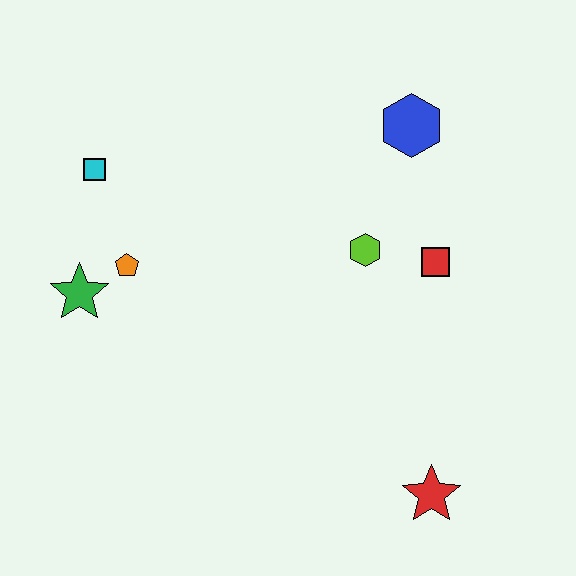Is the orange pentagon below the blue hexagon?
Yes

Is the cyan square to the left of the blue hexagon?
Yes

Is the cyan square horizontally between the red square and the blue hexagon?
No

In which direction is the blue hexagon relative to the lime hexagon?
The blue hexagon is above the lime hexagon.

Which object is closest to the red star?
The red square is closest to the red star.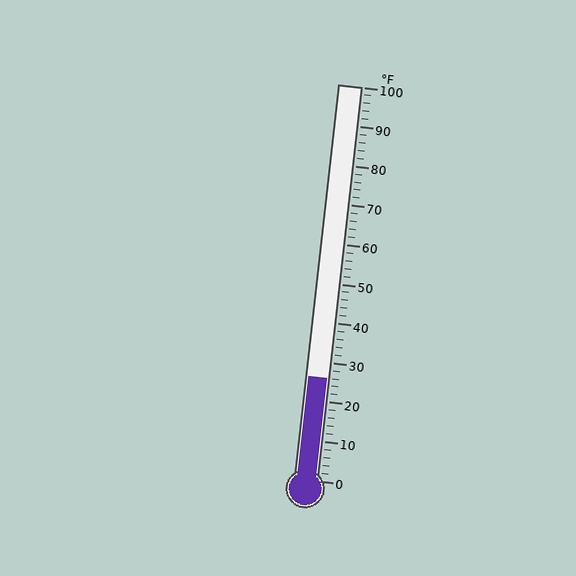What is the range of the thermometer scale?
The thermometer scale ranges from 0°F to 100°F.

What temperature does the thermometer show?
The thermometer shows approximately 26°F.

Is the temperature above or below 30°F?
The temperature is below 30°F.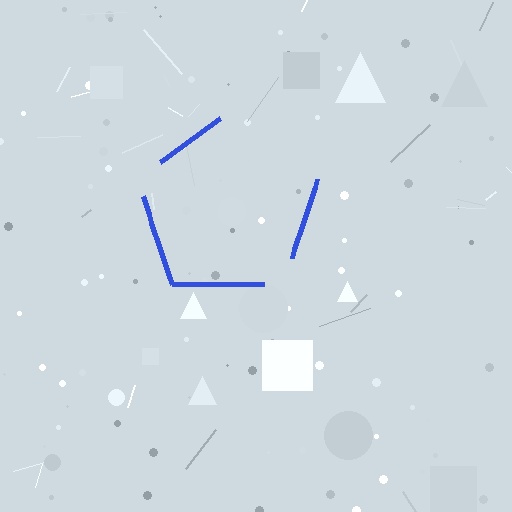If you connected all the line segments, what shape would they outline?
They would outline a pentagon.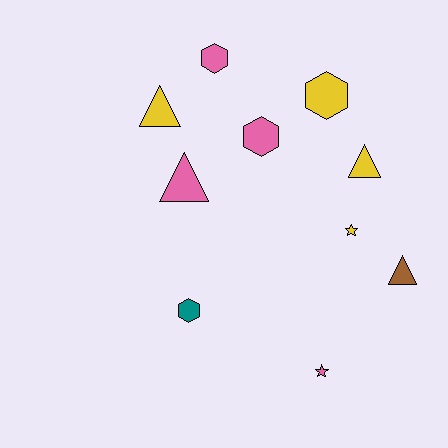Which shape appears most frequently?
Triangle, with 4 objects.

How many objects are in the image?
There are 10 objects.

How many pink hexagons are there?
There are 2 pink hexagons.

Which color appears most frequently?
Yellow, with 4 objects.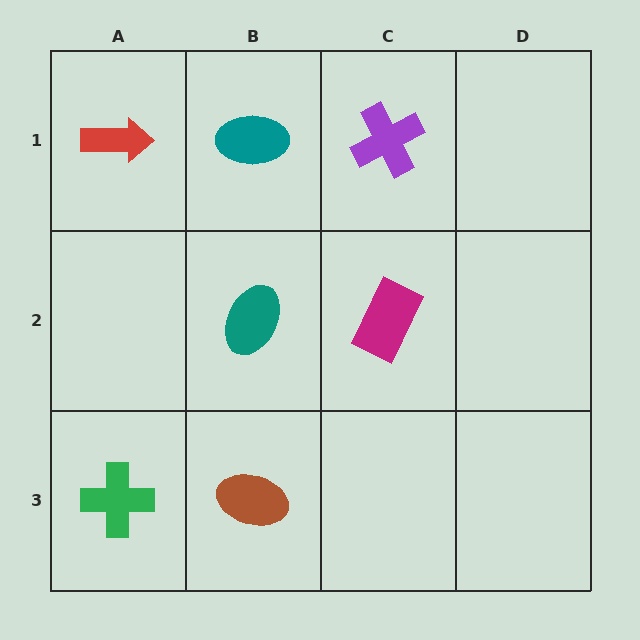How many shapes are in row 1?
3 shapes.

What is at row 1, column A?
A red arrow.